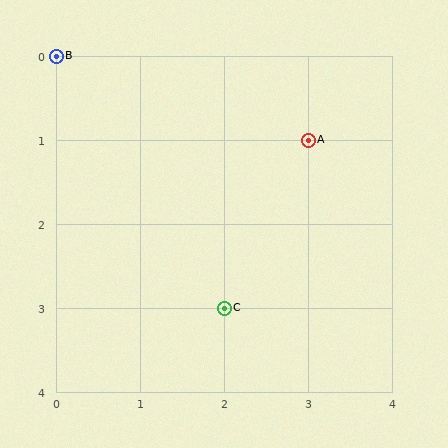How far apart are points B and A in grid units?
Points B and A are 3 columns and 1 row apart (about 3.2 grid units diagonally).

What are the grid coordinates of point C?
Point C is at grid coordinates (2, 3).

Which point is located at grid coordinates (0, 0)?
Point B is at (0, 0).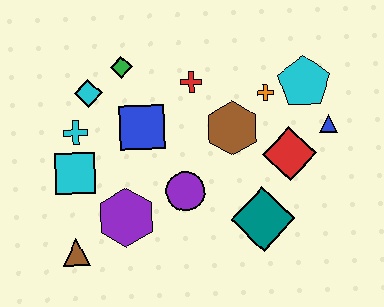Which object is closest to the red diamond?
The blue triangle is closest to the red diamond.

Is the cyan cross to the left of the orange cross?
Yes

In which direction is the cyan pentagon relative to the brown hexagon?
The cyan pentagon is to the right of the brown hexagon.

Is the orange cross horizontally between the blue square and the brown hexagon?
No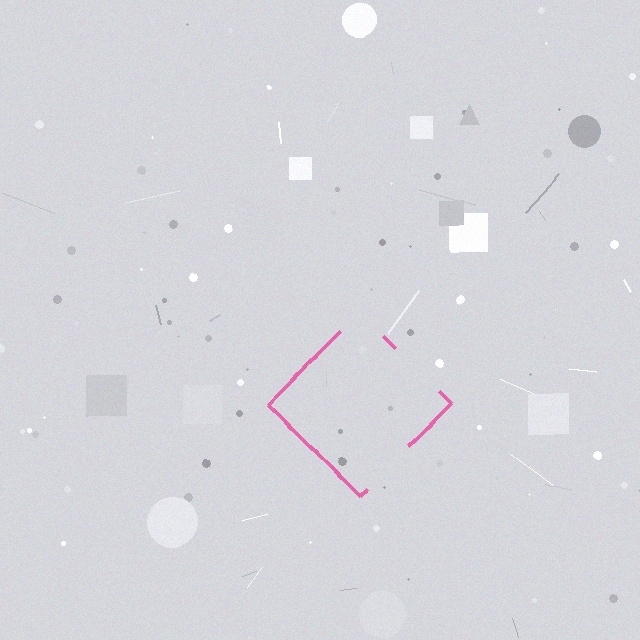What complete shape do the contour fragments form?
The contour fragments form a diamond.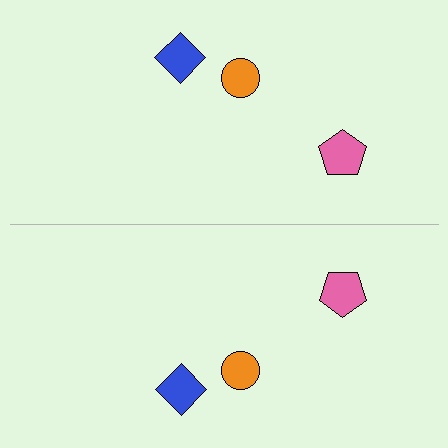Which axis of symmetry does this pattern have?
The pattern has a horizontal axis of symmetry running through the center of the image.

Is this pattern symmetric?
Yes, this pattern has bilateral (reflection) symmetry.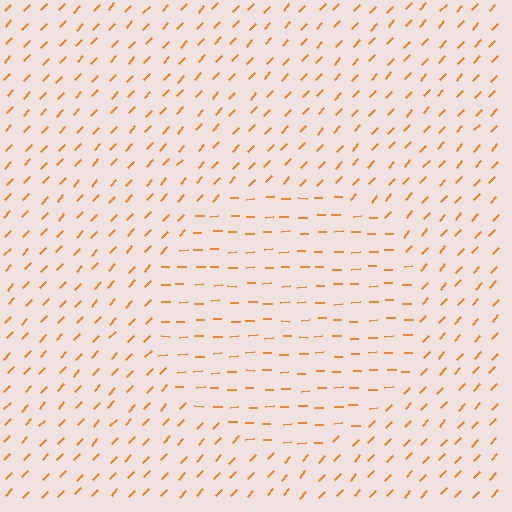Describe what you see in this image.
The image is filled with small orange line segments. A circle region in the image has lines oriented differently from the surrounding lines, creating a visible texture boundary.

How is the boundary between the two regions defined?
The boundary is defined purely by a change in line orientation (approximately 45 degrees difference). All lines are the same color and thickness.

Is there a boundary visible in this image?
Yes, there is a texture boundary formed by a change in line orientation.